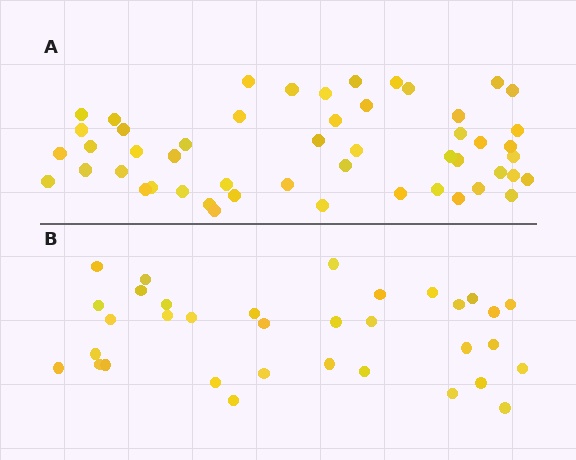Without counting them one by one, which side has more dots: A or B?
Region A (the top region) has more dots.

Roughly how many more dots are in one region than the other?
Region A has approximately 15 more dots than region B.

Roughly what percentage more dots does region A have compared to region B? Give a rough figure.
About 50% more.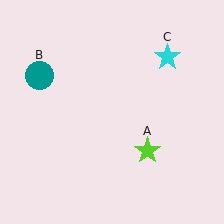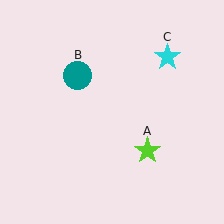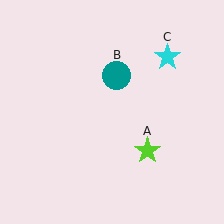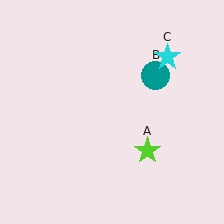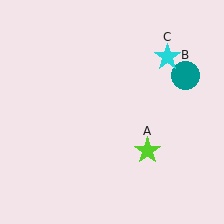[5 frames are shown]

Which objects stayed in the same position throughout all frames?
Lime star (object A) and cyan star (object C) remained stationary.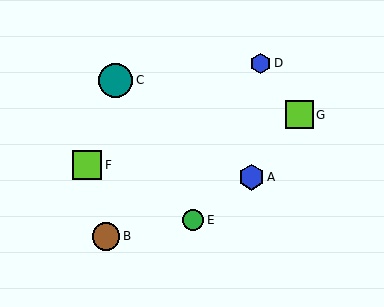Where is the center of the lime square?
The center of the lime square is at (87, 165).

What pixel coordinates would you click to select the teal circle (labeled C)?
Click at (116, 80) to select the teal circle C.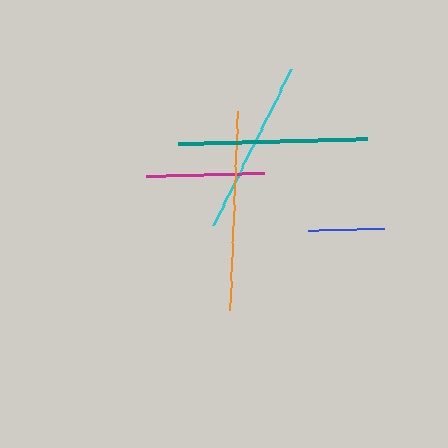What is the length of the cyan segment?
The cyan segment is approximately 174 pixels long.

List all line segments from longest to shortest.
From longest to shortest: orange, teal, cyan, magenta, blue.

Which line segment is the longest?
The orange line is the longest at approximately 199 pixels.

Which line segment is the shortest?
The blue line is the shortest at approximately 76 pixels.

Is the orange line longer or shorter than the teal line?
The orange line is longer than the teal line.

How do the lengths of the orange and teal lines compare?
The orange and teal lines are approximately the same length.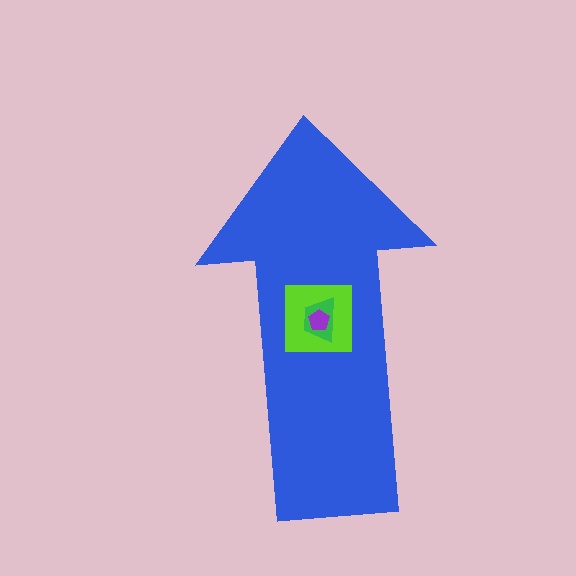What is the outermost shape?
The blue arrow.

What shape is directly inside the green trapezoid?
The purple pentagon.